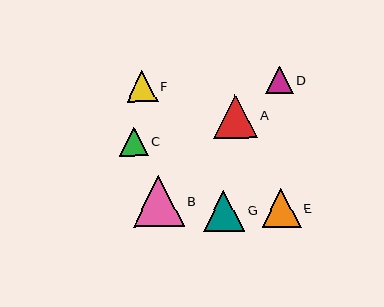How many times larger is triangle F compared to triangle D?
Triangle F is approximately 1.1 times the size of triangle D.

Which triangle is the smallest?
Triangle D is the smallest with a size of approximately 28 pixels.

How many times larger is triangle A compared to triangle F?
Triangle A is approximately 1.4 times the size of triangle F.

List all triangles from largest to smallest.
From largest to smallest: B, A, G, E, F, C, D.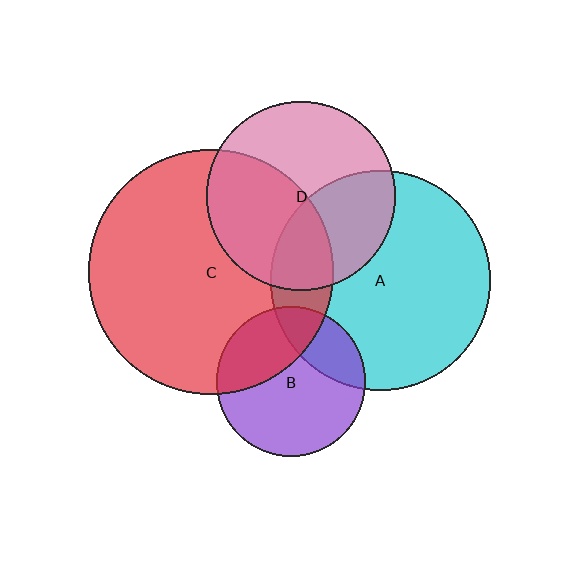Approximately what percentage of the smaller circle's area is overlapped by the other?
Approximately 20%.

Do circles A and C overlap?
Yes.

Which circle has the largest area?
Circle C (red).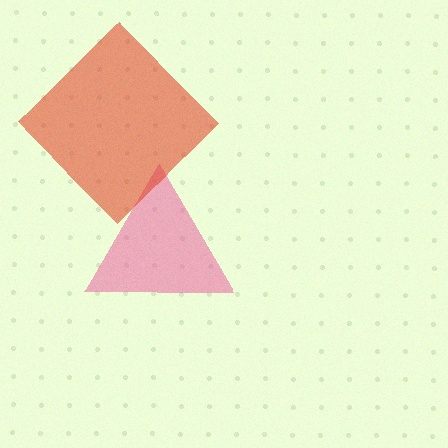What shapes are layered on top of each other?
The layered shapes are: a pink triangle, a red diamond.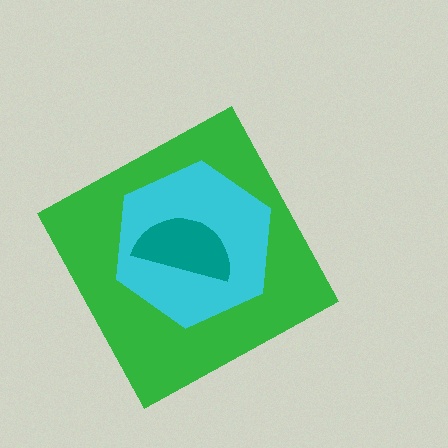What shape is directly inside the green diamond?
The cyan hexagon.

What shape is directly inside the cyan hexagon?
The teal semicircle.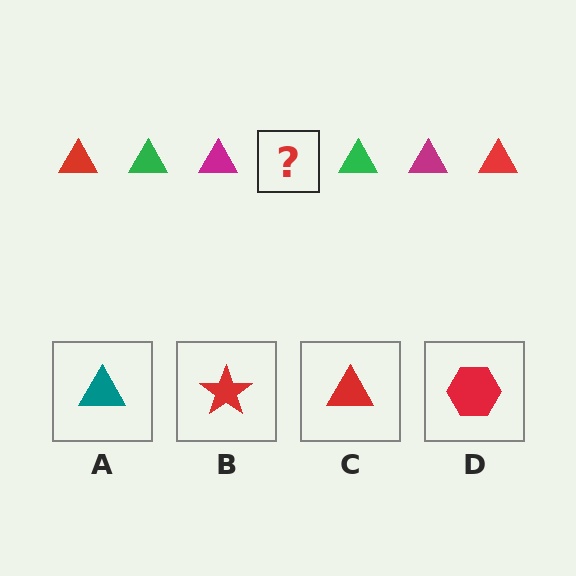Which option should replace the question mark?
Option C.